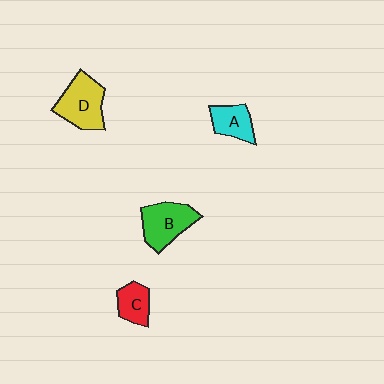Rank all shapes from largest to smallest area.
From largest to smallest: D (yellow), B (green), A (cyan), C (red).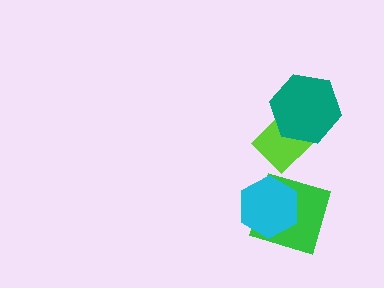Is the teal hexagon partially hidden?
No, no other shape covers it.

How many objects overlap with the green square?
1 object overlaps with the green square.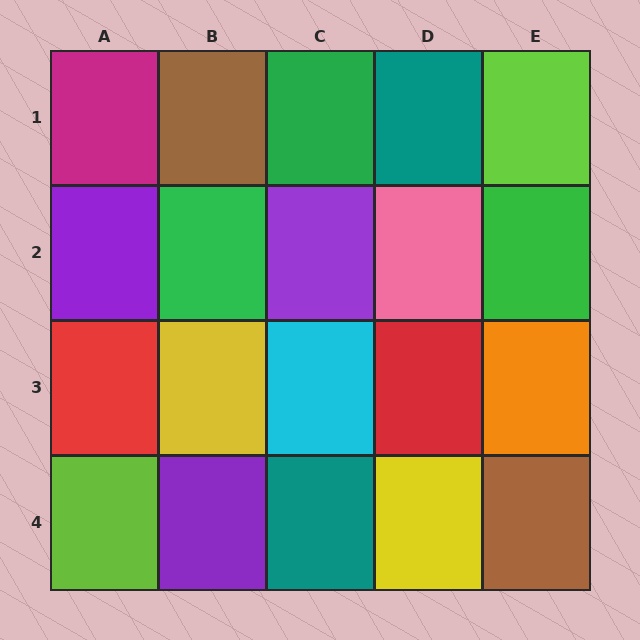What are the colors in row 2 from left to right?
Purple, green, purple, pink, green.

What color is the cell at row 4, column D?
Yellow.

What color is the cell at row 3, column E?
Orange.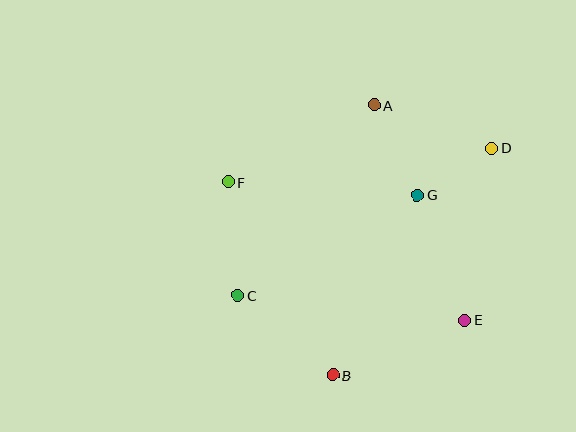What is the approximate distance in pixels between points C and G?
The distance between C and G is approximately 206 pixels.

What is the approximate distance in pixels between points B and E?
The distance between B and E is approximately 143 pixels.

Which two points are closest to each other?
Points D and G are closest to each other.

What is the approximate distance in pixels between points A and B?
The distance between A and B is approximately 273 pixels.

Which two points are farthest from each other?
Points C and D are farthest from each other.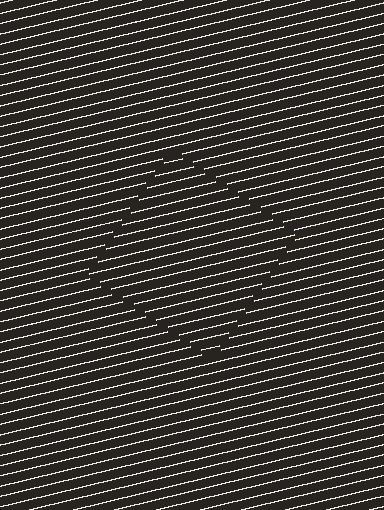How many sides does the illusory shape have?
4 sides — the line-ends trace a square.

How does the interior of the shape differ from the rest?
The interior of the shape contains the same grating, shifted by half a period — the contour is defined by the phase discontinuity where line-ends from the inner and outer gratings abut.